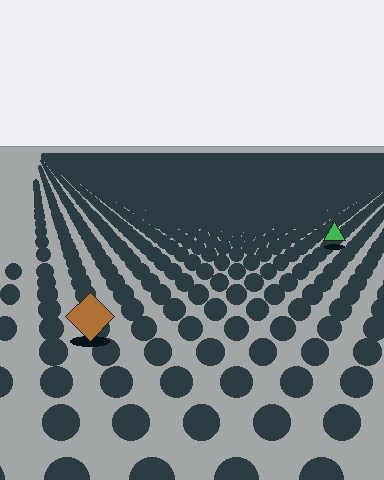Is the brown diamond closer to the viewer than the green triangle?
Yes. The brown diamond is closer — you can tell from the texture gradient: the ground texture is coarser near it.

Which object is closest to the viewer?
The brown diamond is closest. The texture marks near it are larger and more spread out.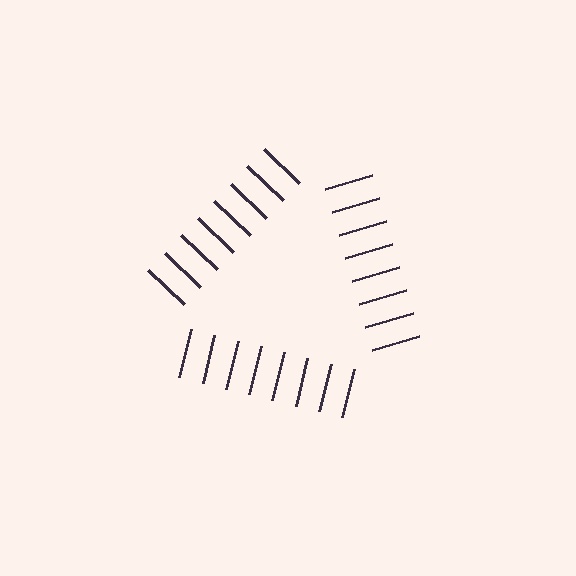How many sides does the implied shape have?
3 sides — the line-ends trace a triangle.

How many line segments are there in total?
24 — 8 along each of the 3 edges.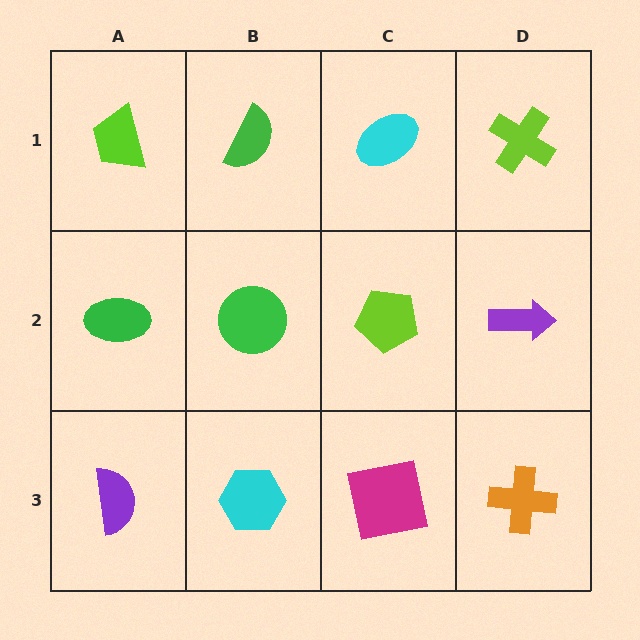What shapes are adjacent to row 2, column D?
A lime cross (row 1, column D), an orange cross (row 3, column D), a lime pentagon (row 2, column C).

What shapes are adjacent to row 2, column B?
A green semicircle (row 1, column B), a cyan hexagon (row 3, column B), a green ellipse (row 2, column A), a lime pentagon (row 2, column C).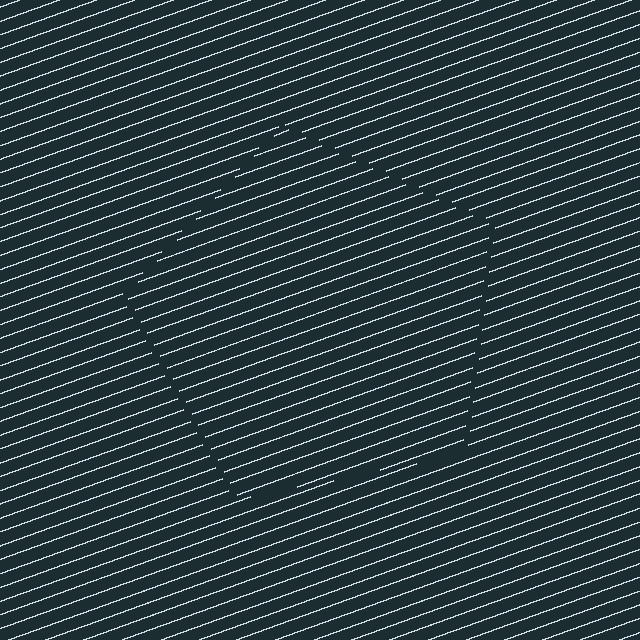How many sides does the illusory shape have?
5 sides — the line-ends trace a pentagon.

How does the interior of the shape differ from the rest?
The interior of the shape contains the same grating, shifted by half a period — the contour is defined by the phase discontinuity where line-ends from the inner and outer gratings abut.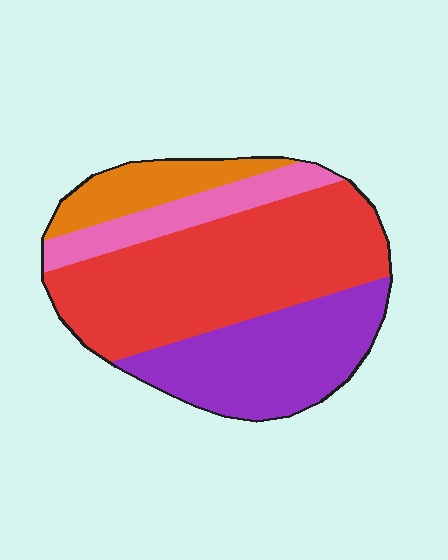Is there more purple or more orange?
Purple.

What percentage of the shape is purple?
Purple takes up between a quarter and a half of the shape.